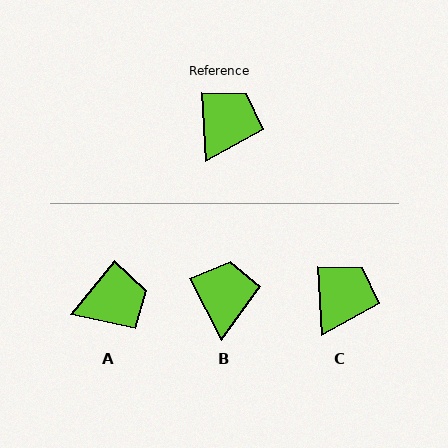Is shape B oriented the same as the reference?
No, it is off by about 24 degrees.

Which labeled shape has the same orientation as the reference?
C.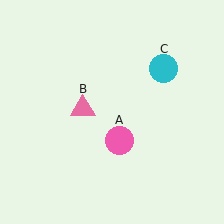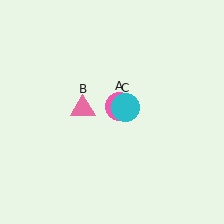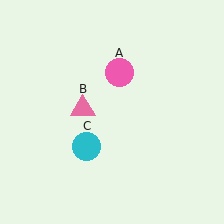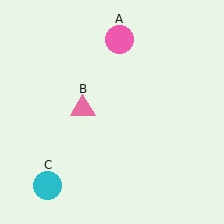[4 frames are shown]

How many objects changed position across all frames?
2 objects changed position: pink circle (object A), cyan circle (object C).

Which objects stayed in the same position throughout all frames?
Pink triangle (object B) remained stationary.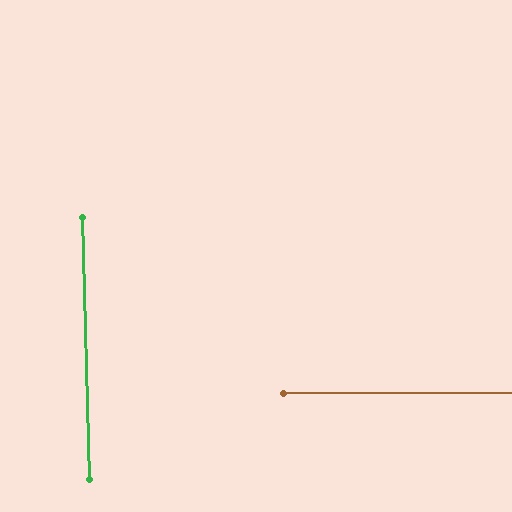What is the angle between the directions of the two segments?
Approximately 89 degrees.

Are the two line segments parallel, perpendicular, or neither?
Perpendicular — they meet at approximately 89°.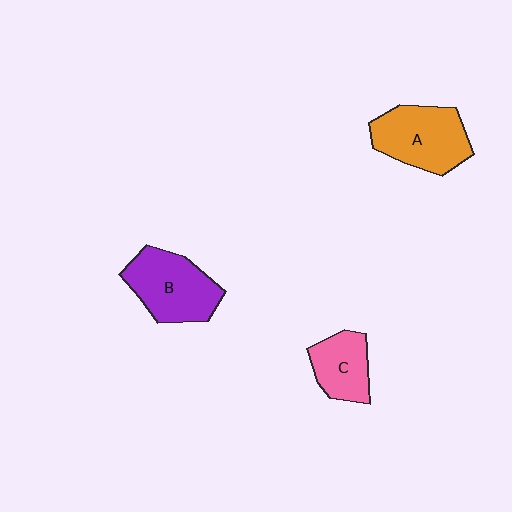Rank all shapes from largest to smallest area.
From largest to smallest: A (orange), B (purple), C (pink).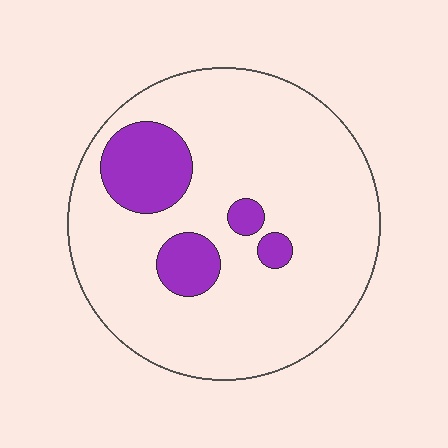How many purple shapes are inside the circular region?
4.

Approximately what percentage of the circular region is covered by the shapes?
Approximately 15%.